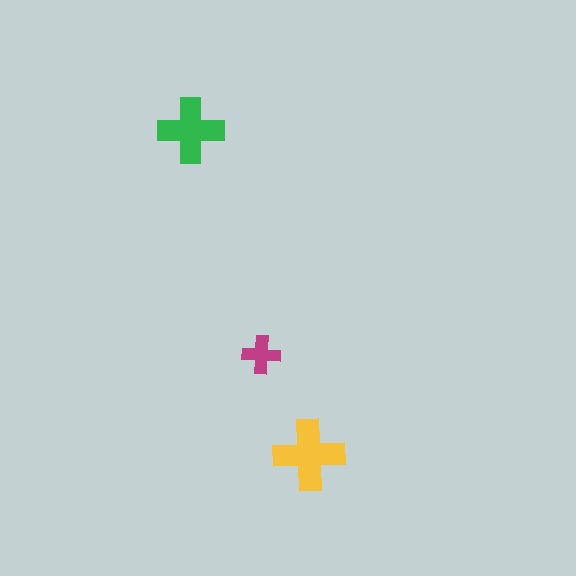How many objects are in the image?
There are 3 objects in the image.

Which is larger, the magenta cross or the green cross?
The green one.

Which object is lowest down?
The yellow cross is bottommost.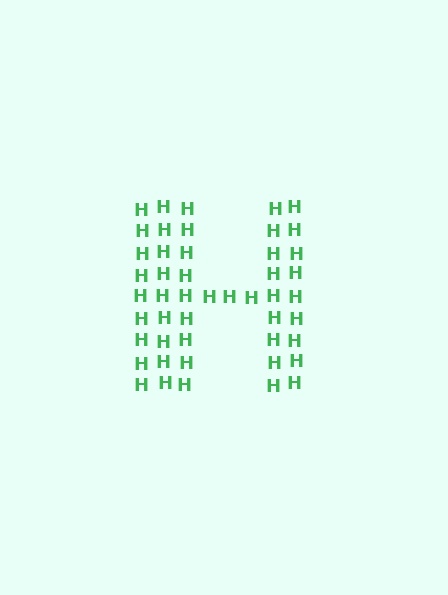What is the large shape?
The large shape is the letter H.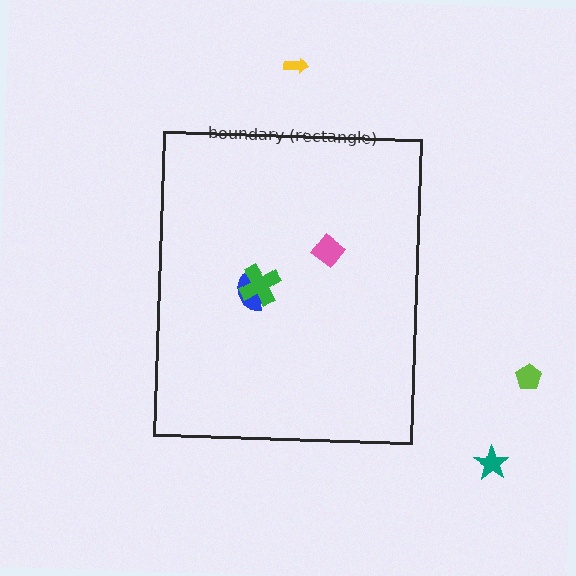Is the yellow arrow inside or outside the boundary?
Outside.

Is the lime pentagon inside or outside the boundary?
Outside.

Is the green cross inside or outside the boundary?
Inside.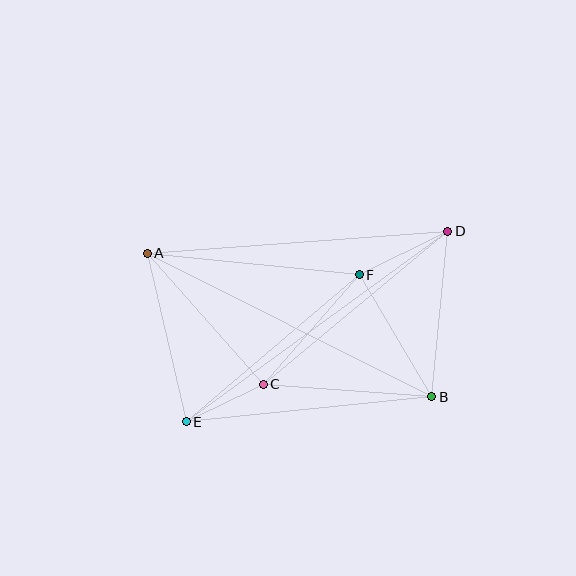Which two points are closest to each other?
Points C and E are closest to each other.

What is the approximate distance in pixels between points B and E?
The distance between B and E is approximately 247 pixels.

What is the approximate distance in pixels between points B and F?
The distance between B and F is approximately 141 pixels.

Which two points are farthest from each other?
Points D and E are farthest from each other.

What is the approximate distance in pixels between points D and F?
The distance between D and F is approximately 99 pixels.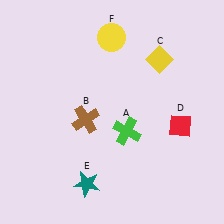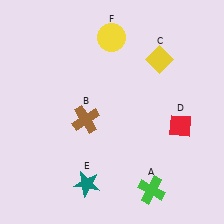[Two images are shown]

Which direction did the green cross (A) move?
The green cross (A) moved down.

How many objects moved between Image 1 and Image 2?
1 object moved between the two images.